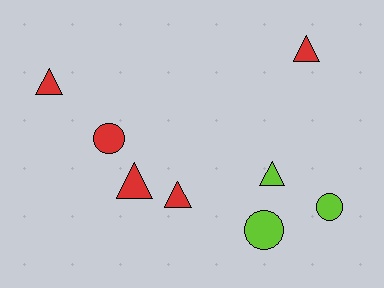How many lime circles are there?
There are 2 lime circles.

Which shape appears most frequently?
Triangle, with 5 objects.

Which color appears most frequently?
Red, with 5 objects.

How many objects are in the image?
There are 8 objects.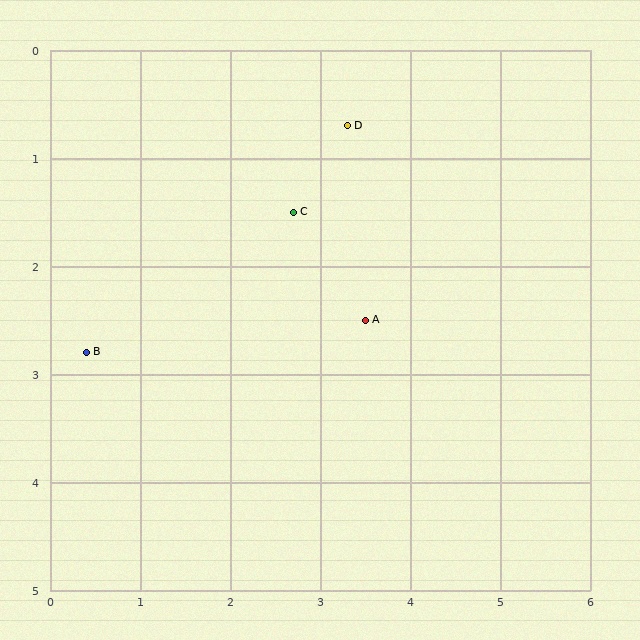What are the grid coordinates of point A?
Point A is at approximately (3.5, 2.5).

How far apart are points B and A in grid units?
Points B and A are about 3.1 grid units apart.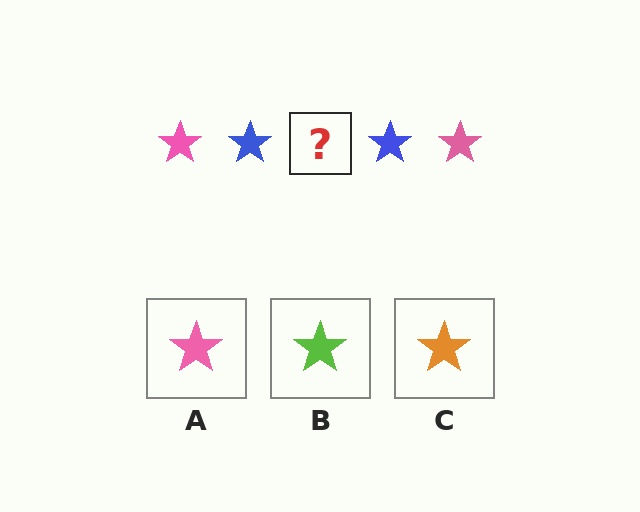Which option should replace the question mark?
Option A.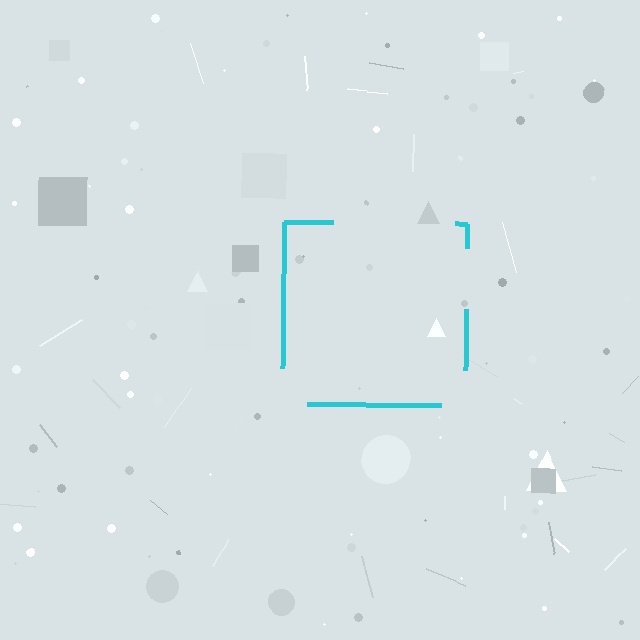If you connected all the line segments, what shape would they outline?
They would outline a square.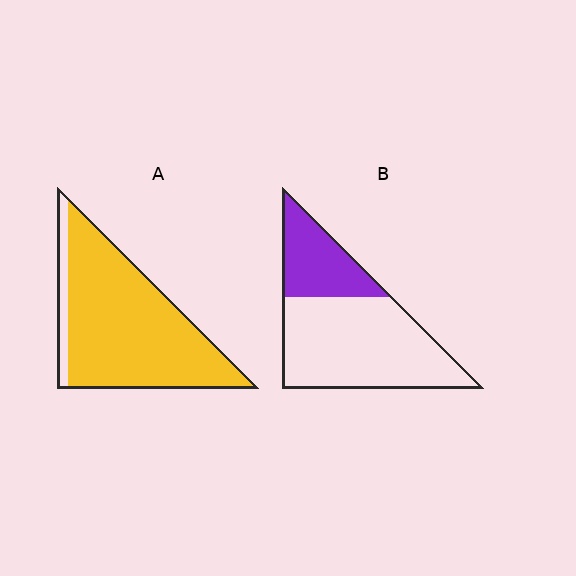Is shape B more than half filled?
No.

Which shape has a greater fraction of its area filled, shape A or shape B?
Shape A.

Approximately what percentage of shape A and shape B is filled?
A is approximately 90% and B is approximately 30%.